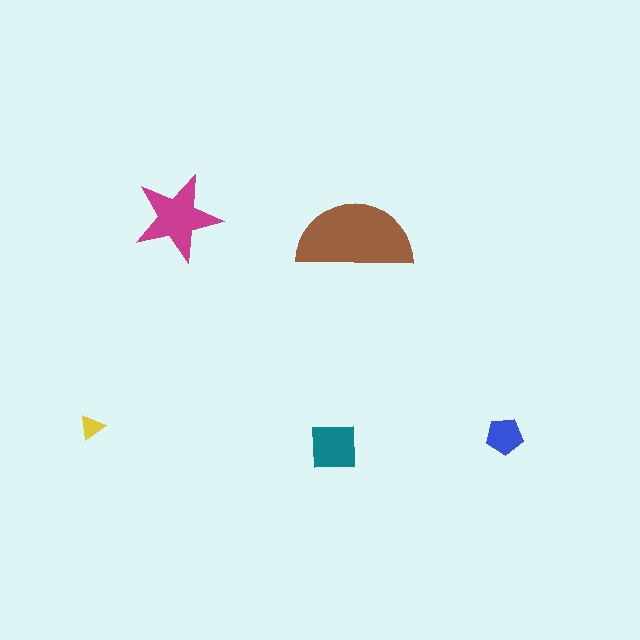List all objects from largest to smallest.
The brown semicircle, the magenta star, the teal square, the blue pentagon, the yellow triangle.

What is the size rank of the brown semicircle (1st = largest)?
1st.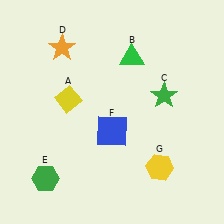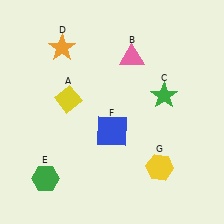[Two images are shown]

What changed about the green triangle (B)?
In Image 1, B is green. In Image 2, it changed to pink.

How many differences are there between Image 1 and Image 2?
There is 1 difference between the two images.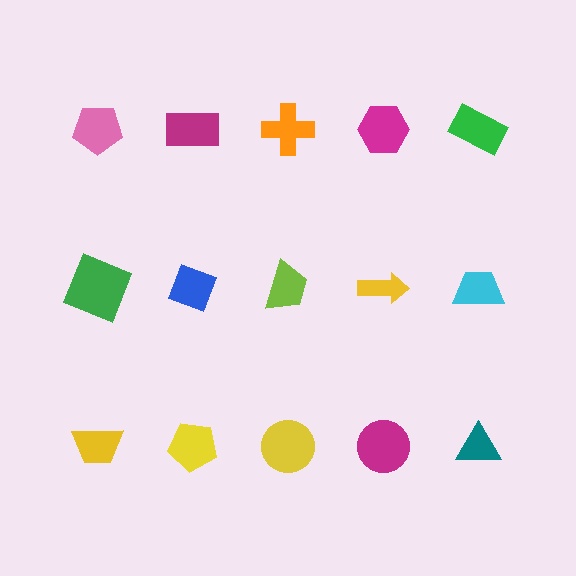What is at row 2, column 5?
A cyan trapezoid.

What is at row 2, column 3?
A lime trapezoid.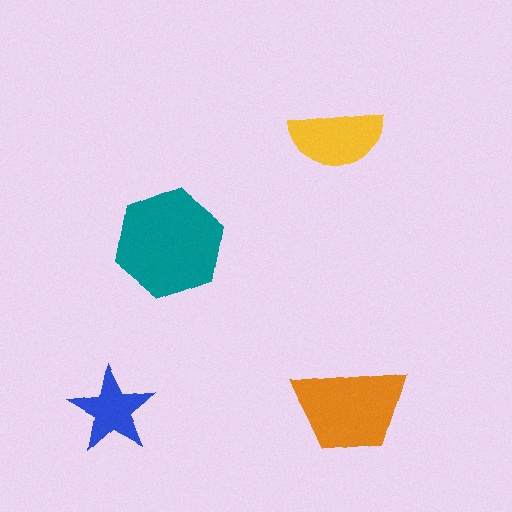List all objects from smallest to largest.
The blue star, the yellow semicircle, the orange trapezoid, the teal hexagon.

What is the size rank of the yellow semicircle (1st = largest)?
3rd.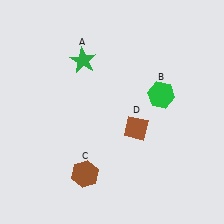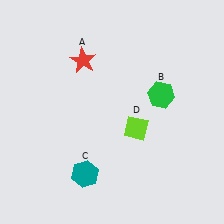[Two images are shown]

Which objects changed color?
A changed from green to red. C changed from brown to teal. D changed from brown to lime.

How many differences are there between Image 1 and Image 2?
There are 3 differences between the two images.